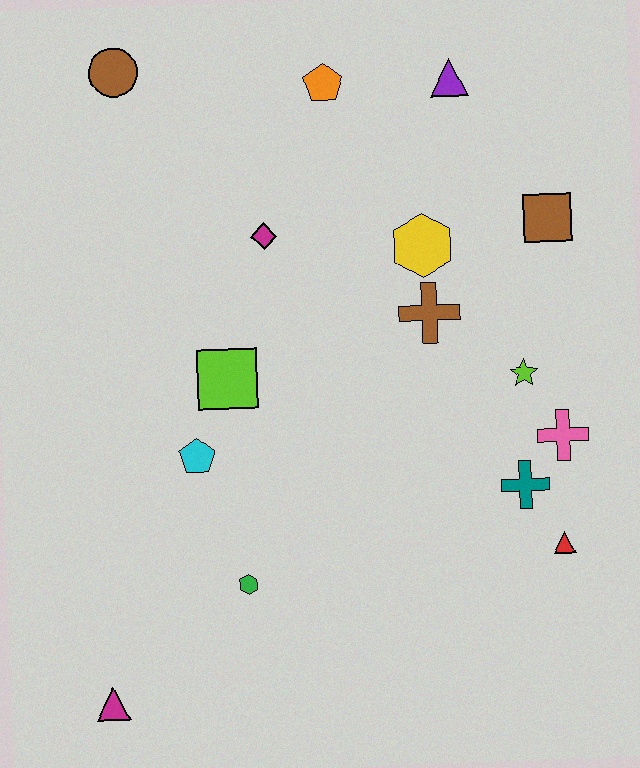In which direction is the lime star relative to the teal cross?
The lime star is above the teal cross.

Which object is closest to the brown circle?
The orange pentagon is closest to the brown circle.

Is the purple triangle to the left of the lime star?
Yes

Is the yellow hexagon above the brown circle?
No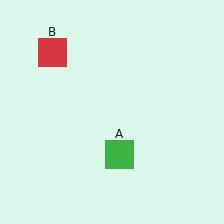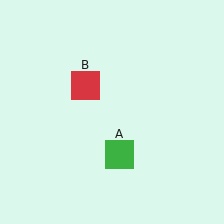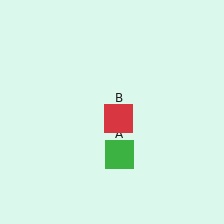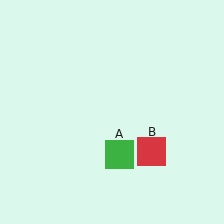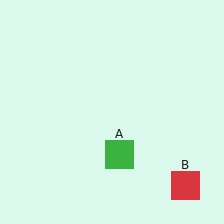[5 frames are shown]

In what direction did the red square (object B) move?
The red square (object B) moved down and to the right.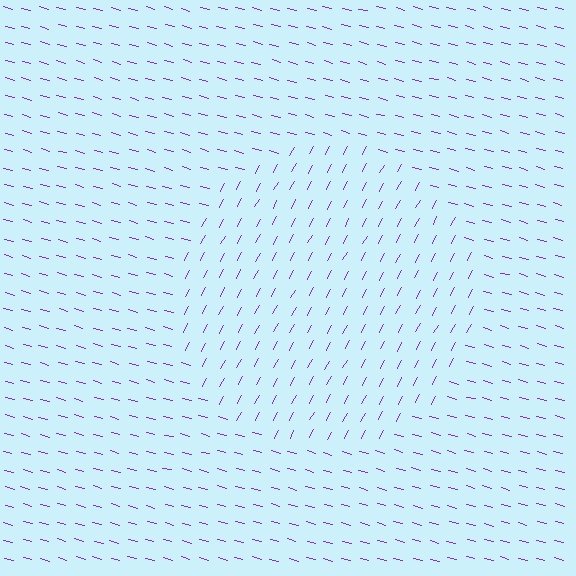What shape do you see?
I see a circle.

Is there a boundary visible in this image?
Yes, there is a texture boundary formed by a change in line orientation.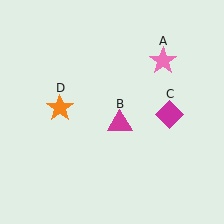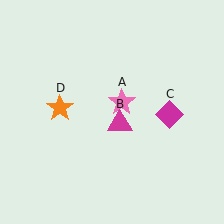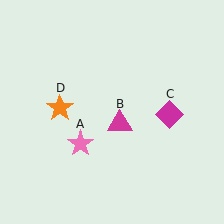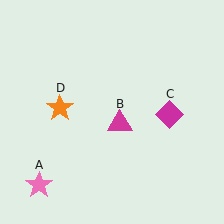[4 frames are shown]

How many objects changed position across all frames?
1 object changed position: pink star (object A).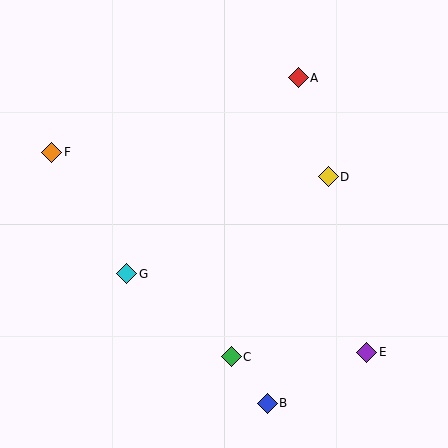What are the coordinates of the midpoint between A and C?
The midpoint between A and C is at (265, 217).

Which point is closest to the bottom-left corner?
Point G is closest to the bottom-left corner.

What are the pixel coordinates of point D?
Point D is at (328, 177).